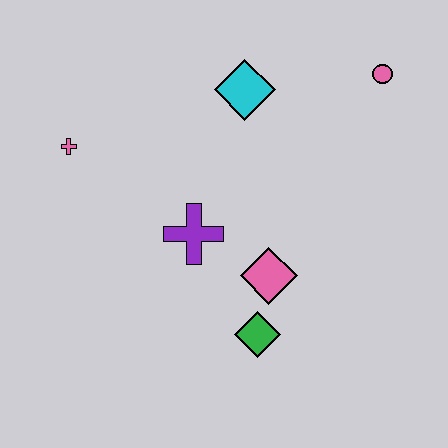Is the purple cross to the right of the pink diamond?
No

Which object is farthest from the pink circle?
The pink cross is farthest from the pink circle.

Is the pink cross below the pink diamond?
No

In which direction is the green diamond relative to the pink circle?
The green diamond is below the pink circle.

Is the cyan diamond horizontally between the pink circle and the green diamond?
No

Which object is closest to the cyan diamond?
The pink circle is closest to the cyan diamond.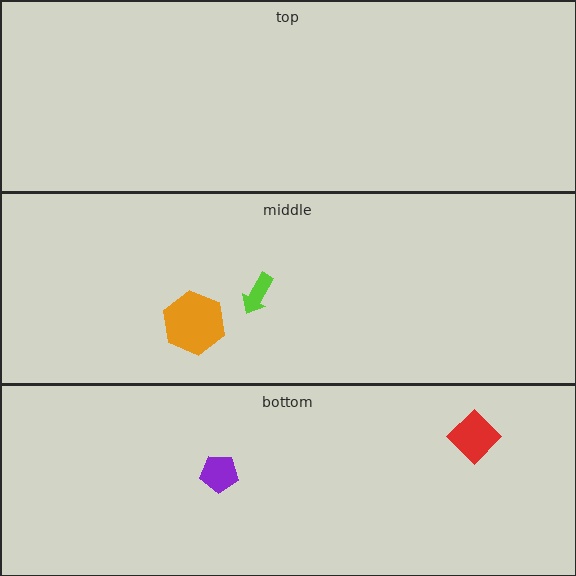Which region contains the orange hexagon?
The middle region.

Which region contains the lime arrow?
The middle region.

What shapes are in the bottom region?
The red diamond, the purple pentagon.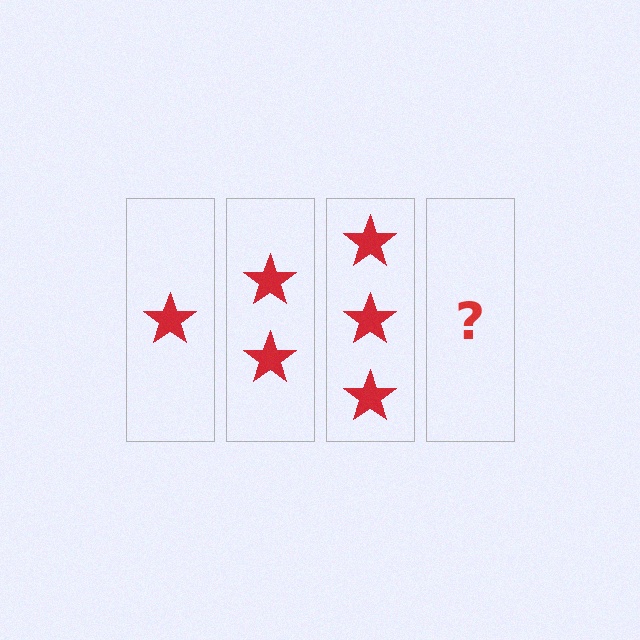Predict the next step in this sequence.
The next step is 4 stars.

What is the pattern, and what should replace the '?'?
The pattern is that each step adds one more star. The '?' should be 4 stars.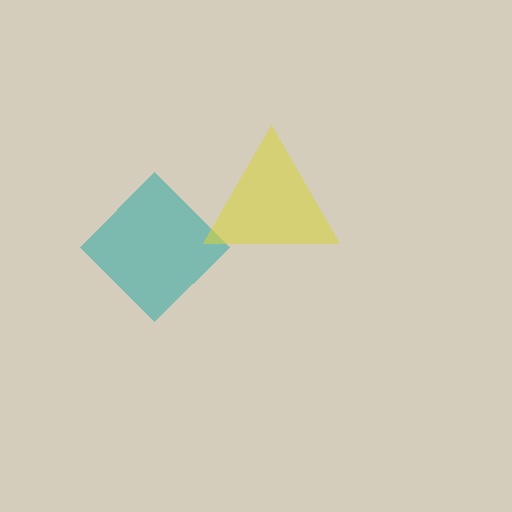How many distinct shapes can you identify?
There are 2 distinct shapes: a teal diamond, a yellow triangle.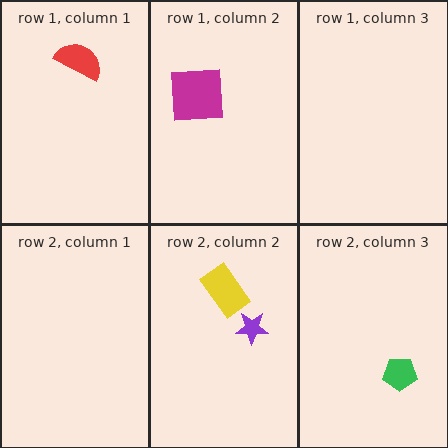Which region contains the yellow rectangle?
The row 2, column 2 region.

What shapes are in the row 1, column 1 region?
The red semicircle.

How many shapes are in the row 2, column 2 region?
2.